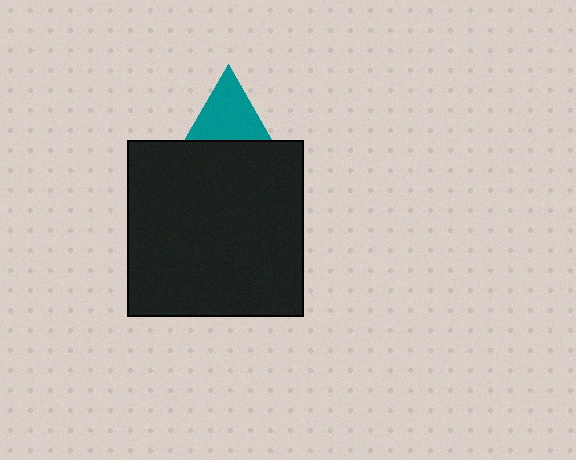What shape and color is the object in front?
The object in front is a black square.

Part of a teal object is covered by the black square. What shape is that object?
It is a triangle.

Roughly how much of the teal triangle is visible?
A small part of it is visible (roughly 40%).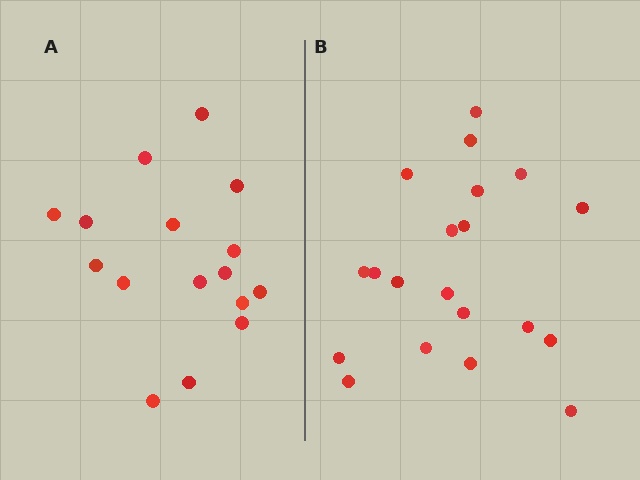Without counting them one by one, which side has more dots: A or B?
Region B (the right region) has more dots.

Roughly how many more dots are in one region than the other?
Region B has about 4 more dots than region A.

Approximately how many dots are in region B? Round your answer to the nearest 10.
About 20 dots.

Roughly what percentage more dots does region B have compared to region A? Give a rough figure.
About 25% more.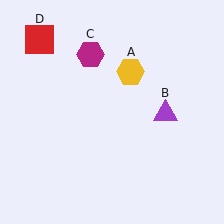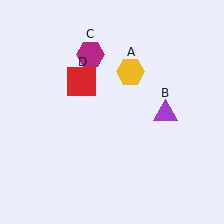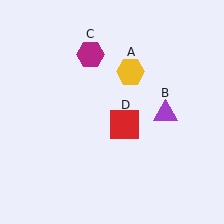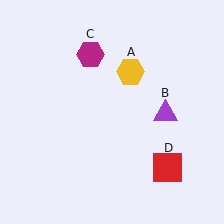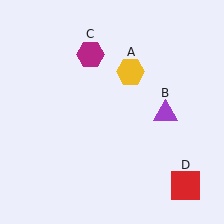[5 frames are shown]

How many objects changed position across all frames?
1 object changed position: red square (object D).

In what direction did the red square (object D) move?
The red square (object D) moved down and to the right.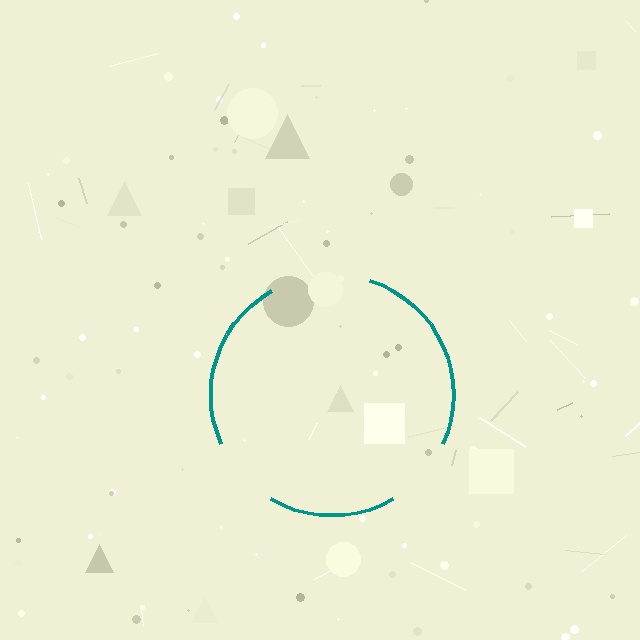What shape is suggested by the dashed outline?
The dashed outline suggests a circle.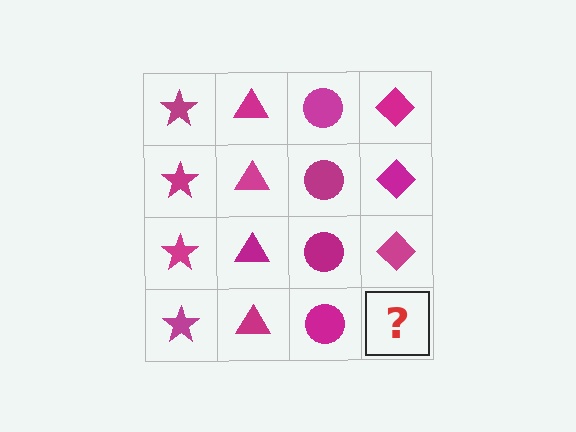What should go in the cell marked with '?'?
The missing cell should contain a magenta diamond.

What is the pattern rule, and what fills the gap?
The rule is that each column has a consistent shape. The gap should be filled with a magenta diamond.